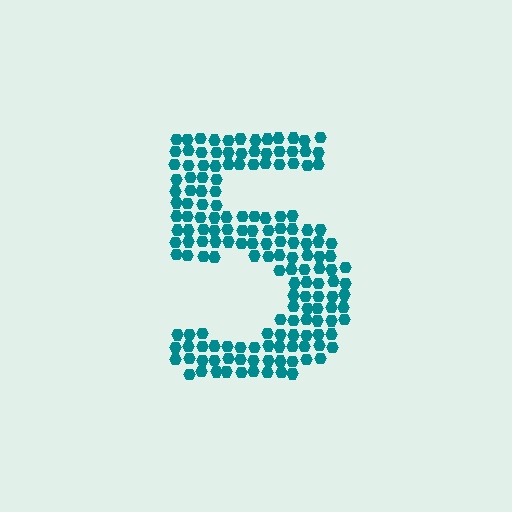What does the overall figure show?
The overall figure shows the digit 5.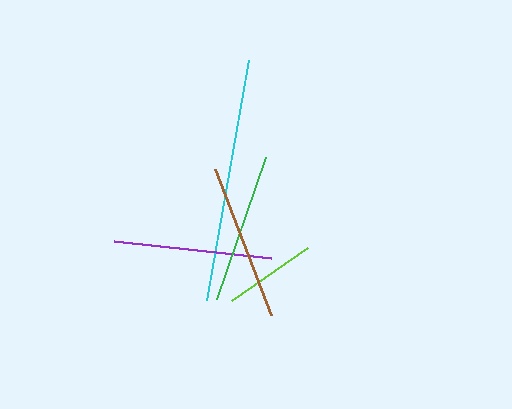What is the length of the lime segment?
The lime segment is approximately 92 pixels long.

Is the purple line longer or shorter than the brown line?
The purple line is longer than the brown line.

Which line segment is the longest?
The cyan line is the longest at approximately 243 pixels.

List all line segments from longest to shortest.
From longest to shortest: cyan, purple, brown, green, lime.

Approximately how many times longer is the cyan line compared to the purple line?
The cyan line is approximately 1.5 times the length of the purple line.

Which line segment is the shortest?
The lime line is the shortest at approximately 92 pixels.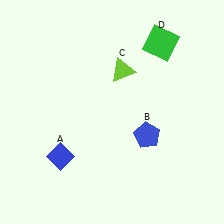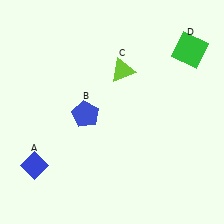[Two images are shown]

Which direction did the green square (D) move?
The green square (D) moved right.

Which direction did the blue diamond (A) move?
The blue diamond (A) moved left.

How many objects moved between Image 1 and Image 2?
3 objects moved between the two images.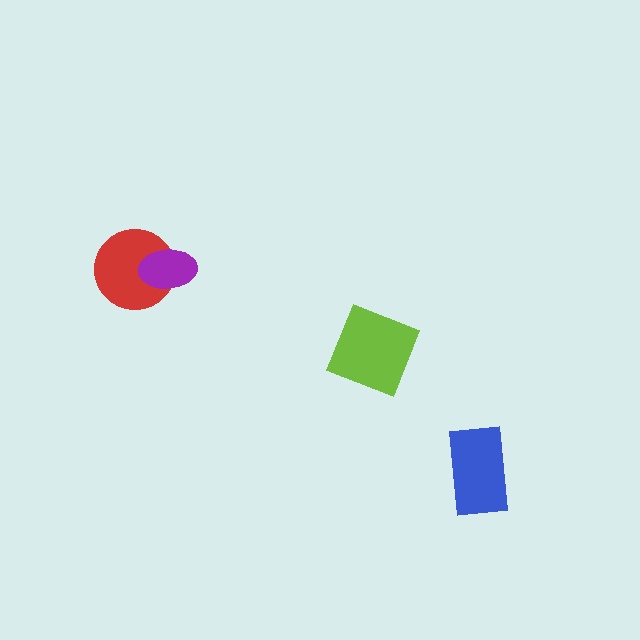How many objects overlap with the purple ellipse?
1 object overlaps with the purple ellipse.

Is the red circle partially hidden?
Yes, it is partially covered by another shape.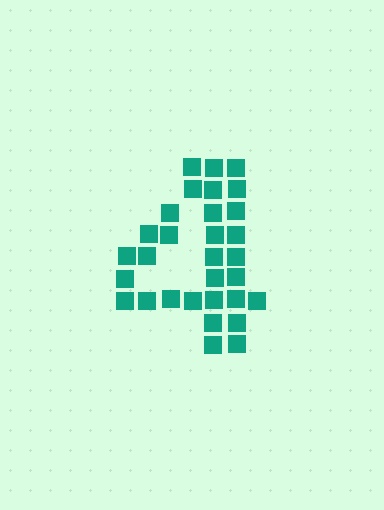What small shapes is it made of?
It is made of small squares.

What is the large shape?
The large shape is the digit 4.